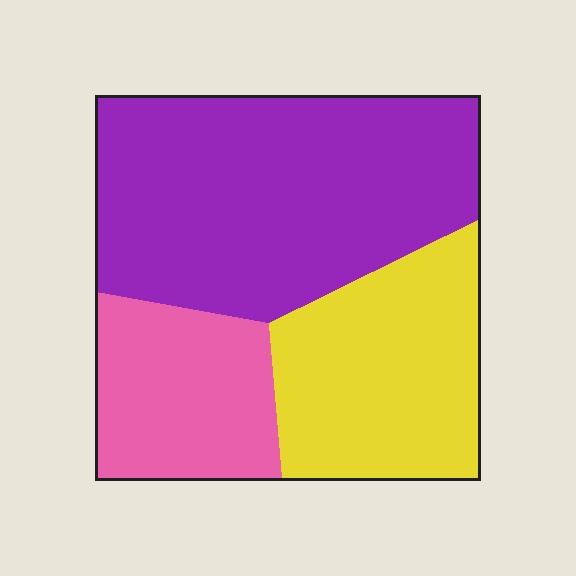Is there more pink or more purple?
Purple.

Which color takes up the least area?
Pink, at roughly 20%.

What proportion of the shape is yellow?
Yellow covers 29% of the shape.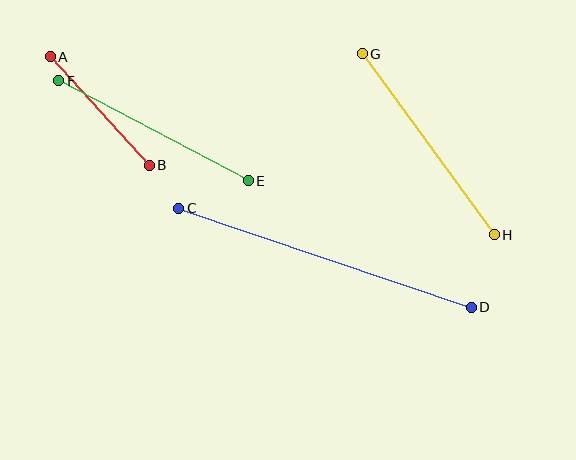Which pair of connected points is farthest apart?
Points C and D are farthest apart.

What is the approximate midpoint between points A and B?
The midpoint is at approximately (100, 111) pixels.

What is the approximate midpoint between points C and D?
The midpoint is at approximately (325, 258) pixels.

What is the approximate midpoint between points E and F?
The midpoint is at approximately (154, 131) pixels.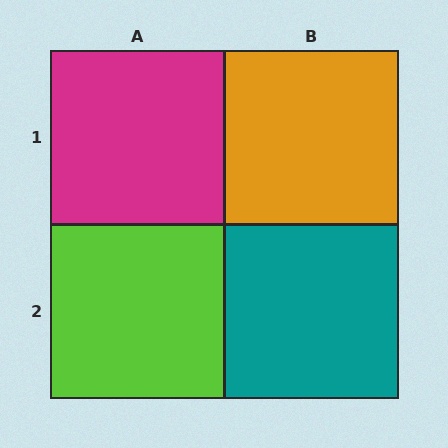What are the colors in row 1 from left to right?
Magenta, orange.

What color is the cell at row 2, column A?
Lime.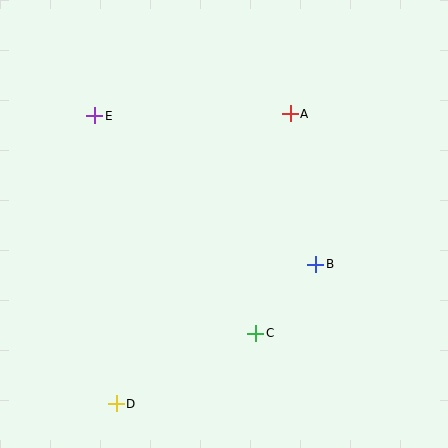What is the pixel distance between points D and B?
The distance between D and B is 243 pixels.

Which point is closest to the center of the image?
Point B at (316, 264) is closest to the center.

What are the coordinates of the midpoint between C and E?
The midpoint between C and E is at (175, 224).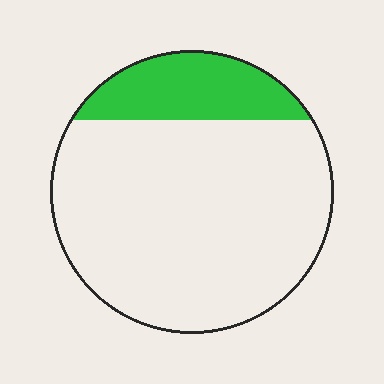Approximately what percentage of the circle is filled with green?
Approximately 20%.